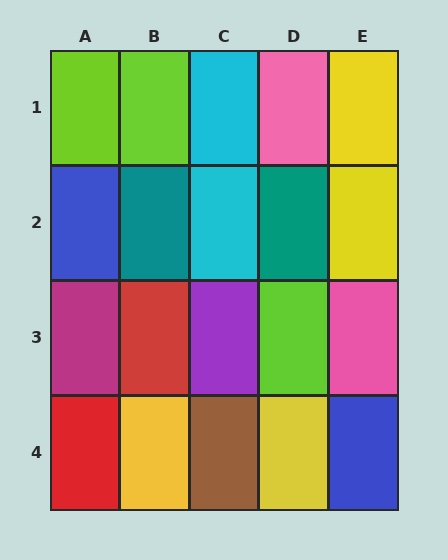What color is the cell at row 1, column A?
Lime.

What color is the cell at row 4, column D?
Yellow.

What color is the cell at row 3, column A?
Magenta.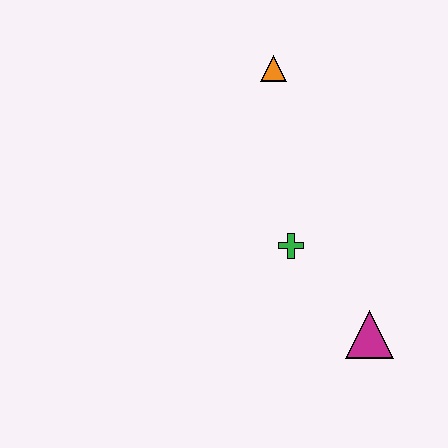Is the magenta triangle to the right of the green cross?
Yes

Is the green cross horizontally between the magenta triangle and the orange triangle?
Yes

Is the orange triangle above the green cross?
Yes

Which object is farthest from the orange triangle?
The magenta triangle is farthest from the orange triangle.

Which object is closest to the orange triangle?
The green cross is closest to the orange triangle.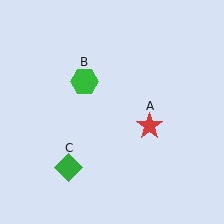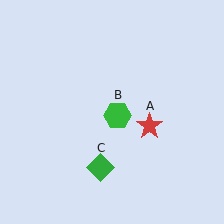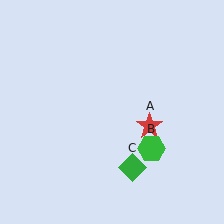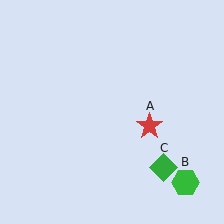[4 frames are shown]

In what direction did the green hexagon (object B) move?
The green hexagon (object B) moved down and to the right.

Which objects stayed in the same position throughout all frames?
Red star (object A) remained stationary.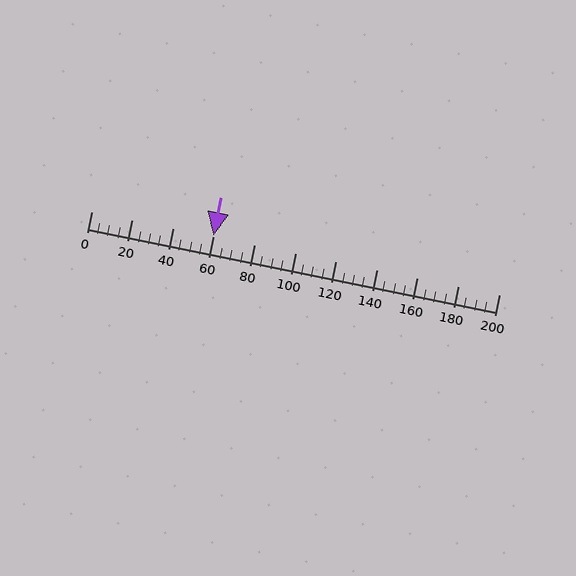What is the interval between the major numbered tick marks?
The major tick marks are spaced 20 units apart.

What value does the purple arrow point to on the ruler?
The purple arrow points to approximately 60.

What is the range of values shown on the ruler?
The ruler shows values from 0 to 200.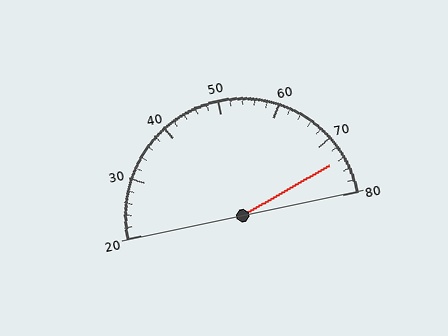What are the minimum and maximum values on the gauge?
The gauge ranges from 20 to 80.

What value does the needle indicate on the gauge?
The needle indicates approximately 74.